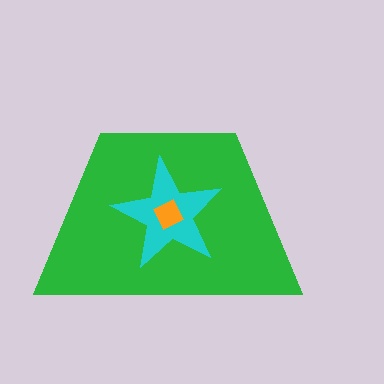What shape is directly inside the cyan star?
The orange diamond.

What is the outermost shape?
The green trapezoid.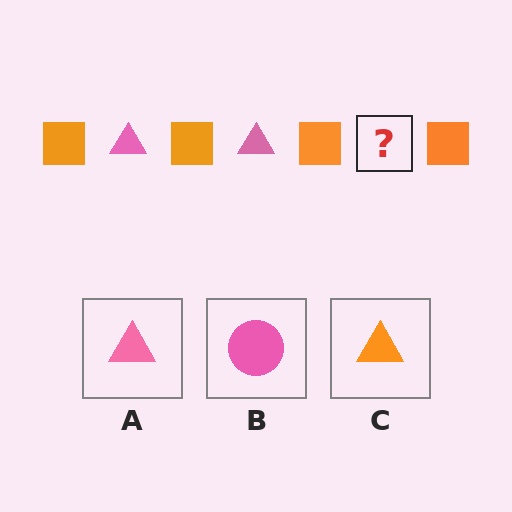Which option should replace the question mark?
Option A.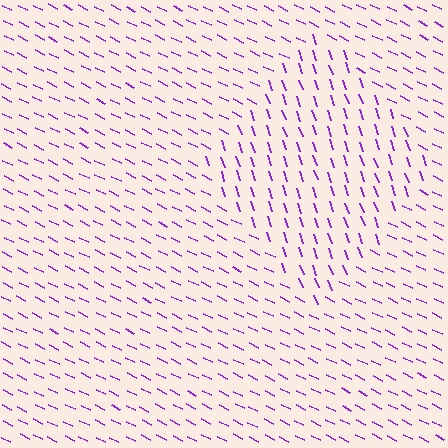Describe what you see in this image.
The image is filled with small purple line segments. A diamond region in the image has lines oriented differently from the surrounding lines, creating a visible texture boundary.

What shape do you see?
I see a diamond.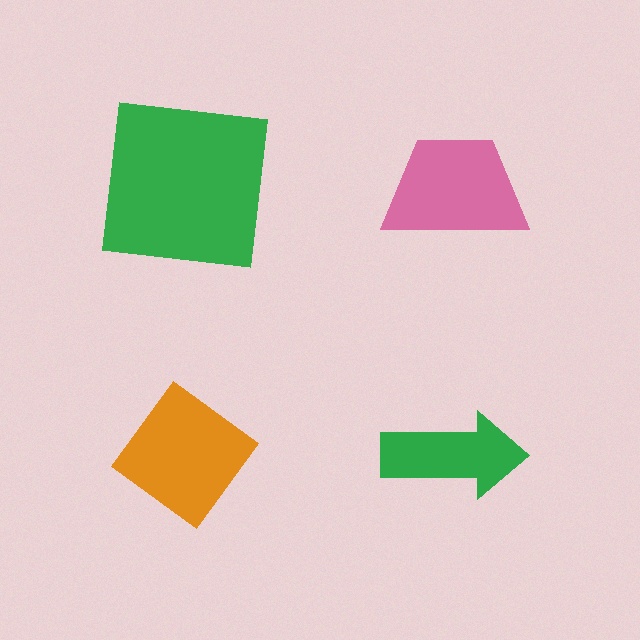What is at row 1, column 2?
A pink trapezoid.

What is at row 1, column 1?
A green square.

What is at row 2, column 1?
An orange diamond.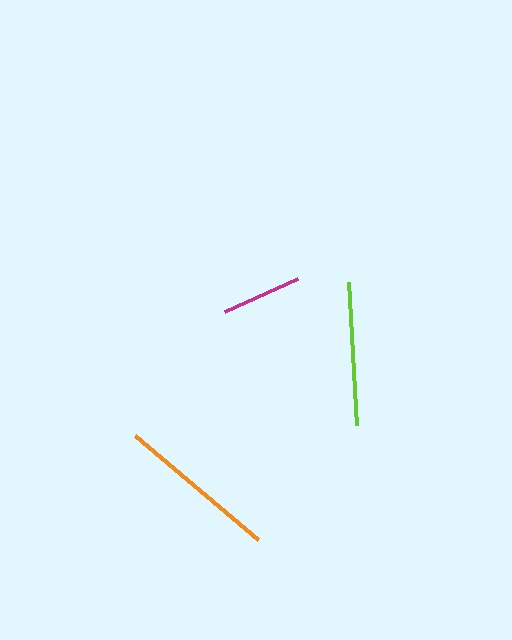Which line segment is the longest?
The orange line is the longest at approximately 161 pixels.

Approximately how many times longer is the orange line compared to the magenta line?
The orange line is approximately 2.0 times the length of the magenta line.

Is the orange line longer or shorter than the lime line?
The orange line is longer than the lime line.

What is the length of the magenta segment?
The magenta segment is approximately 80 pixels long.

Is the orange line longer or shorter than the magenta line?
The orange line is longer than the magenta line.